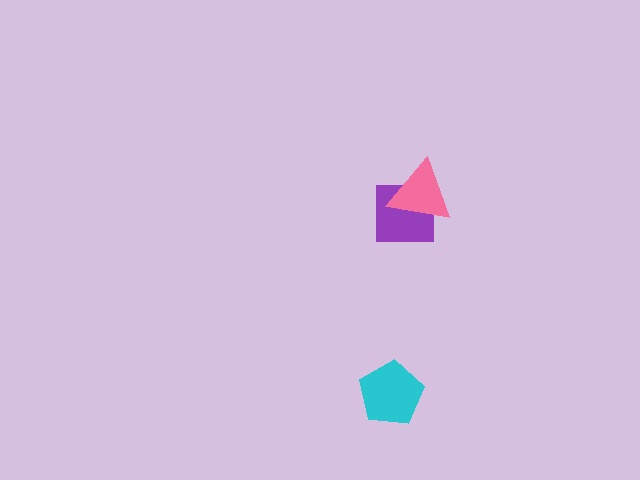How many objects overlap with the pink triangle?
1 object overlaps with the pink triangle.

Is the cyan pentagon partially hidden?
No, no other shape covers it.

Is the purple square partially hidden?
Yes, it is partially covered by another shape.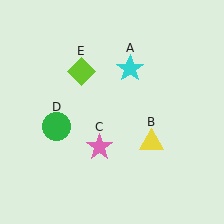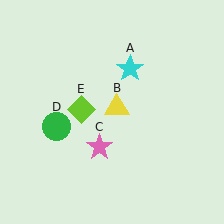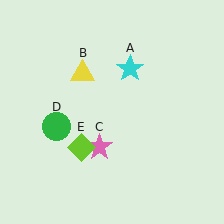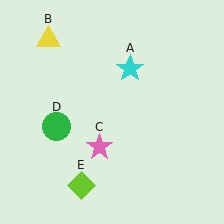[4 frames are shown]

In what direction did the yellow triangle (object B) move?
The yellow triangle (object B) moved up and to the left.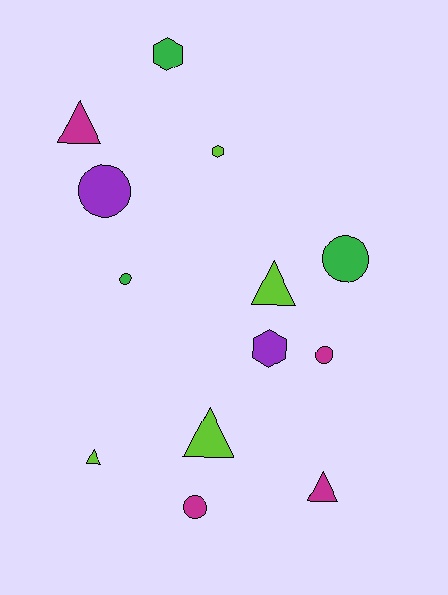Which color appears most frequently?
Lime, with 4 objects.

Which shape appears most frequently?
Circle, with 5 objects.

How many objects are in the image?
There are 13 objects.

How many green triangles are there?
There are no green triangles.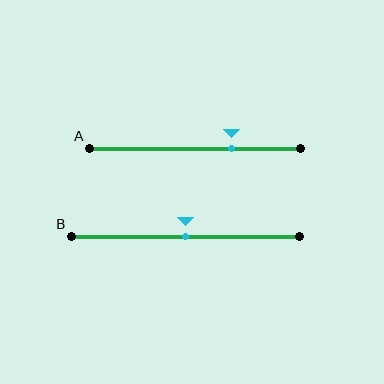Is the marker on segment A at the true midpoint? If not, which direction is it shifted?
No, the marker on segment A is shifted to the right by about 17% of the segment length.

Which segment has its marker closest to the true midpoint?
Segment B has its marker closest to the true midpoint.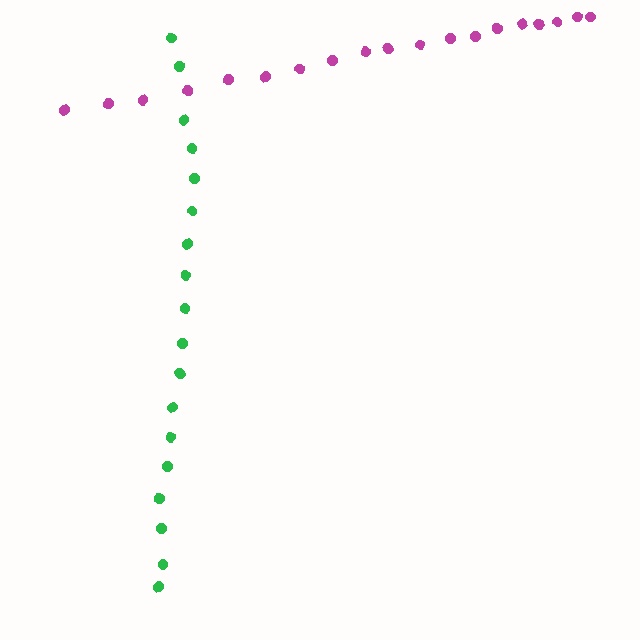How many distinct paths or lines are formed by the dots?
There are 2 distinct paths.